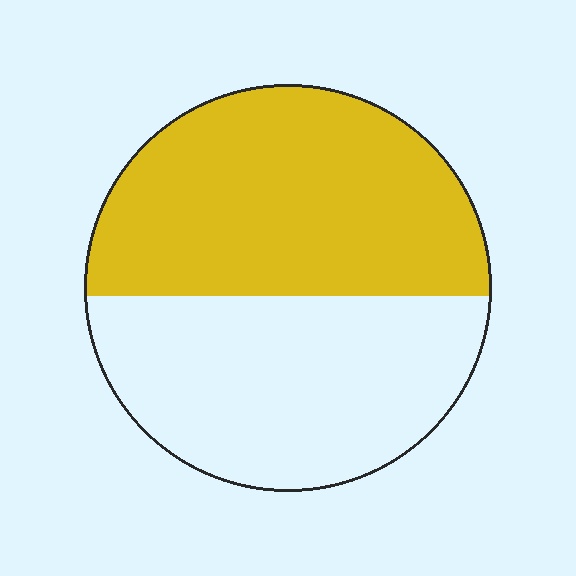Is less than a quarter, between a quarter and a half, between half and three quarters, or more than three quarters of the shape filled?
Between half and three quarters.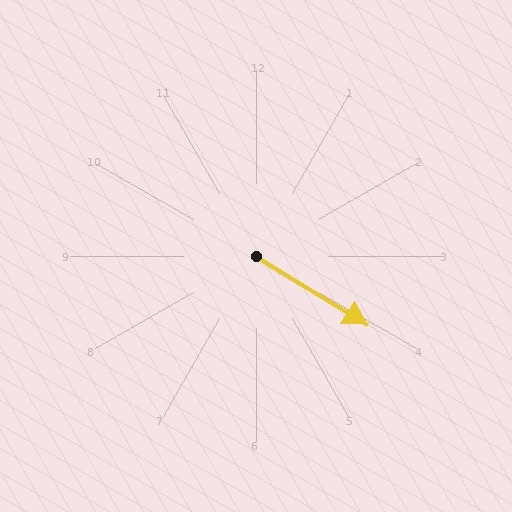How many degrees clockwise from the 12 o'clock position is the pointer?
Approximately 122 degrees.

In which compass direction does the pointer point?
Southeast.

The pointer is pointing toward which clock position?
Roughly 4 o'clock.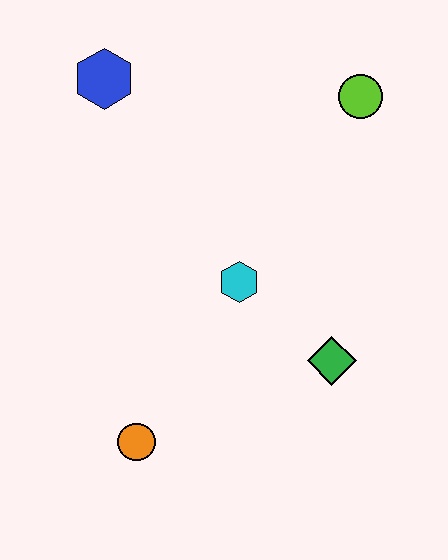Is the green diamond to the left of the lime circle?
Yes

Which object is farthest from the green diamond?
The blue hexagon is farthest from the green diamond.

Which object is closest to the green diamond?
The cyan hexagon is closest to the green diamond.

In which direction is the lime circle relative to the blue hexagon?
The lime circle is to the right of the blue hexagon.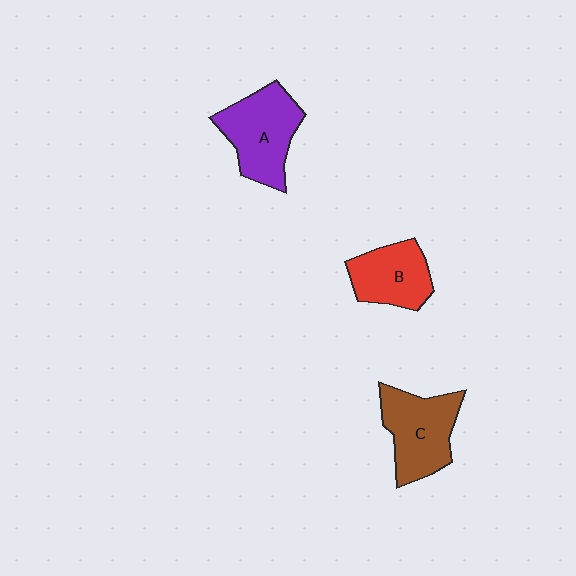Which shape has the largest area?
Shape A (purple).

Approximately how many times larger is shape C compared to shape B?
Approximately 1.2 times.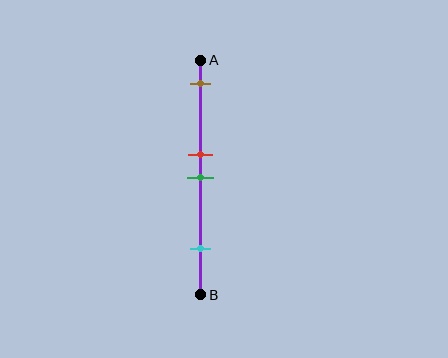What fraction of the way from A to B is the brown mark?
The brown mark is approximately 10% (0.1) of the way from A to B.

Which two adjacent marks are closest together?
The red and green marks are the closest adjacent pair.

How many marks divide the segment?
There are 4 marks dividing the segment.